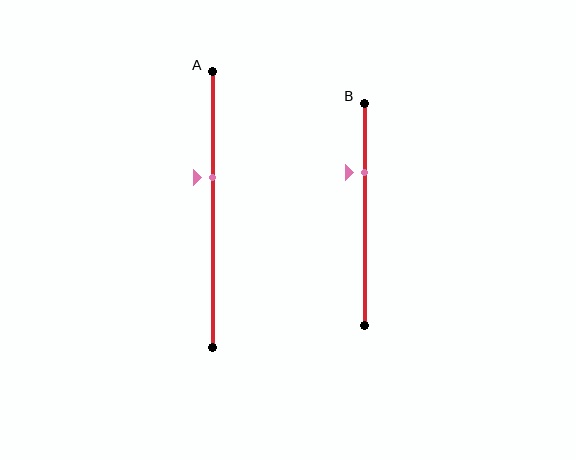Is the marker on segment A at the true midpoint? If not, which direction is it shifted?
No, the marker on segment A is shifted upward by about 12% of the segment length.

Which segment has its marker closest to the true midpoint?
Segment A has its marker closest to the true midpoint.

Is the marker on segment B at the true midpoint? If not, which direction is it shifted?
No, the marker on segment B is shifted upward by about 19% of the segment length.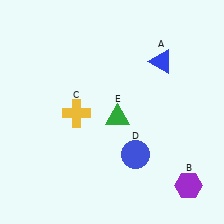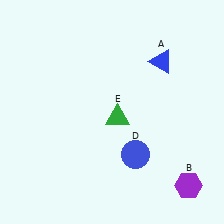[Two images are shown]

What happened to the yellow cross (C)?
The yellow cross (C) was removed in Image 2. It was in the bottom-left area of Image 1.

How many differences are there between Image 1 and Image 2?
There is 1 difference between the two images.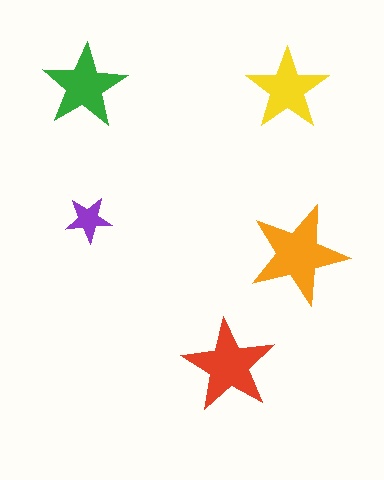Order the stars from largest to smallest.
the orange one, the red one, the green one, the yellow one, the purple one.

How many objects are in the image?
There are 5 objects in the image.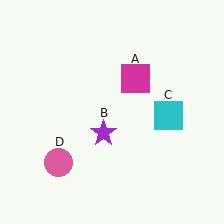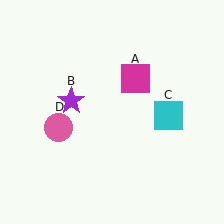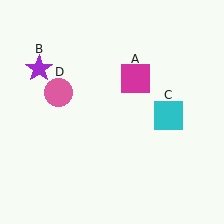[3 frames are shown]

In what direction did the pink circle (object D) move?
The pink circle (object D) moved up.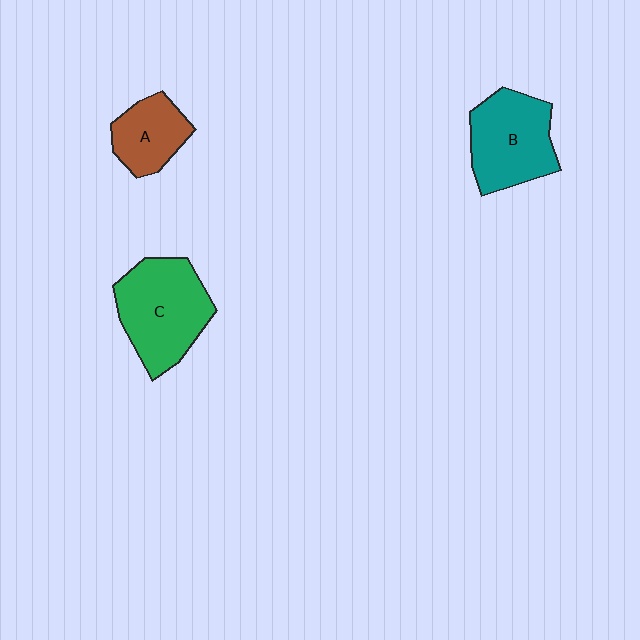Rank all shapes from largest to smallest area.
From largest to smallest: C (green), B (teal), A (brown).